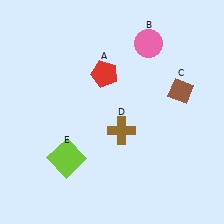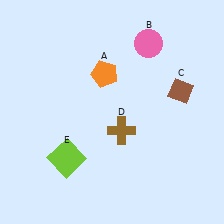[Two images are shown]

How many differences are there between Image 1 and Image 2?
There is 1 difference between the two images.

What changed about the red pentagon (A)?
In Image 1, A is red. In Image 2, it changed to orange.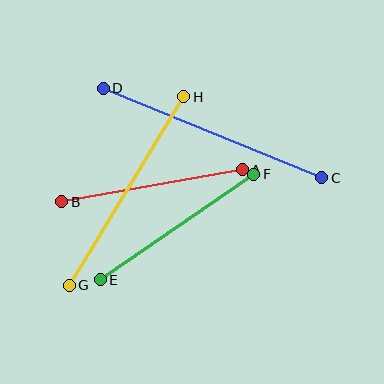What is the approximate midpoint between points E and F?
The midpoint is at approximately (177, 227) pixels.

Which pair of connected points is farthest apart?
Points C and D are farthest apart.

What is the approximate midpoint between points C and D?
The midpoint is at approximately (212, 133) pixels.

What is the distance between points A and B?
The distance is approximately 183 pixels.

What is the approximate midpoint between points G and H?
The midpoint is at approximately (126, 191) pixels.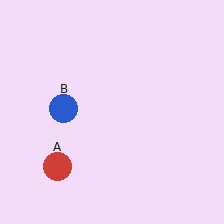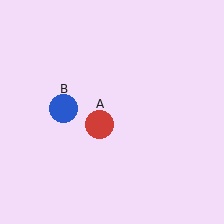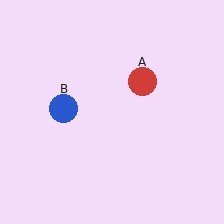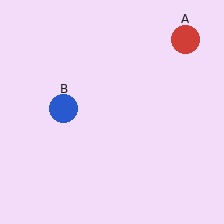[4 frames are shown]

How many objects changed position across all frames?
1 object changed position: red circle (object A).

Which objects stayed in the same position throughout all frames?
Blue circle (object B) remained stationary.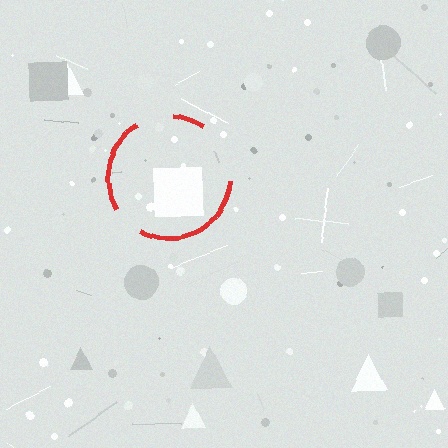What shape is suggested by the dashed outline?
The dashed outline suggests a circle.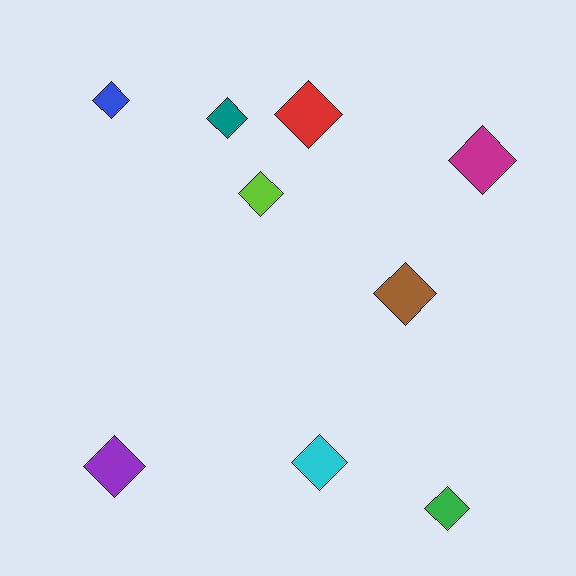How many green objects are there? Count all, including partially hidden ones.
There is 1 green object.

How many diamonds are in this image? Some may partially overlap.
There are 9 diamonds.